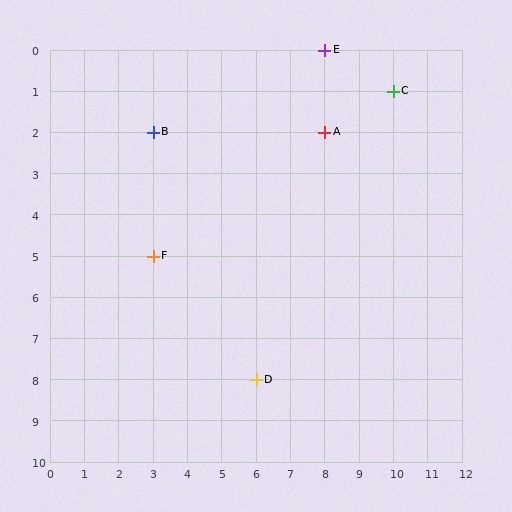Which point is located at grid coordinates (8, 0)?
Point E is at (8, 0).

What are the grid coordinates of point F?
Point F is at grid coordinates (3, 5).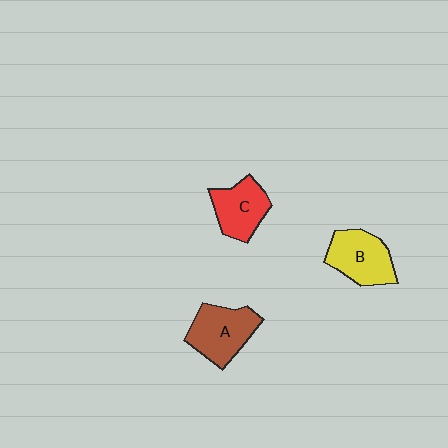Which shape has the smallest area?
Shape C (red).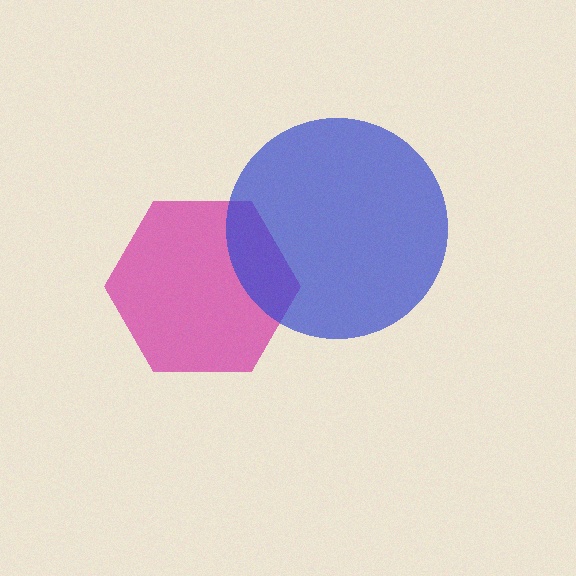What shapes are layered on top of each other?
The layered shapes are: a magenta hexagon, a blue circle.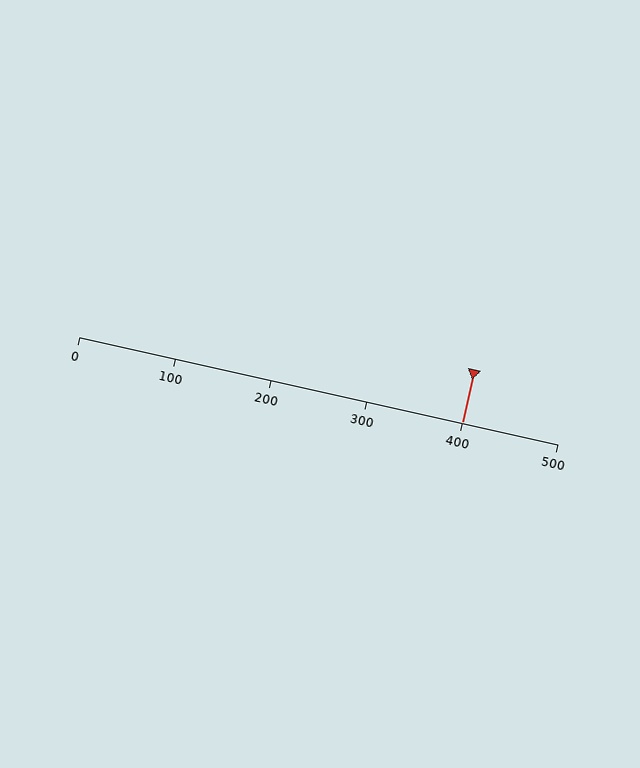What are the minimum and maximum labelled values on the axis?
The axis runs from 0 to 500.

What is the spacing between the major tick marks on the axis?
The major ticks are spaced 100 apart.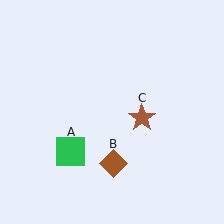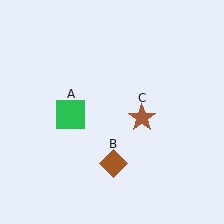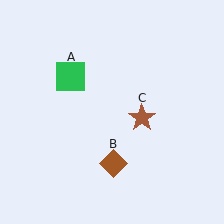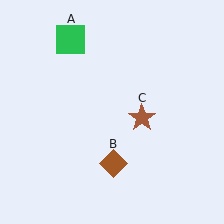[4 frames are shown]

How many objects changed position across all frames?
1 object changed position: green square (object A).